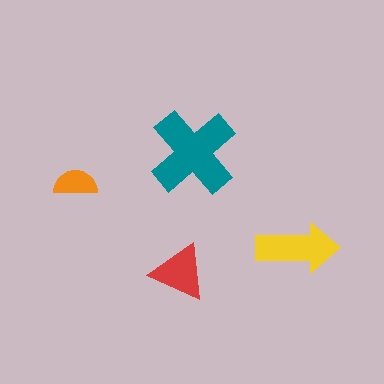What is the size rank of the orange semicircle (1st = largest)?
4th.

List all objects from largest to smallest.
The teal cross, the yellow arrow, the red triangle, the orange semicircle.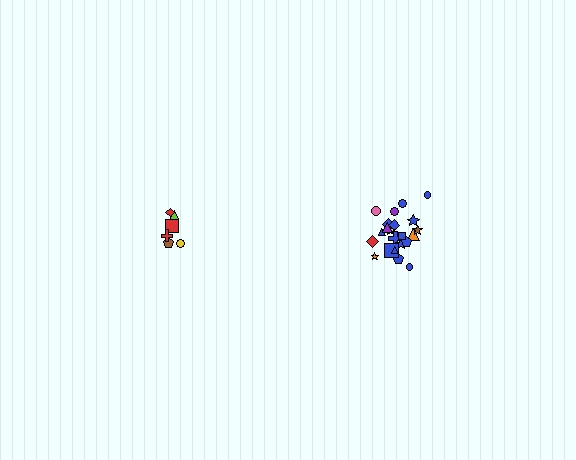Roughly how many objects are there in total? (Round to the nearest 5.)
Roughly 30 objects in total.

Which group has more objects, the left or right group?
The right group.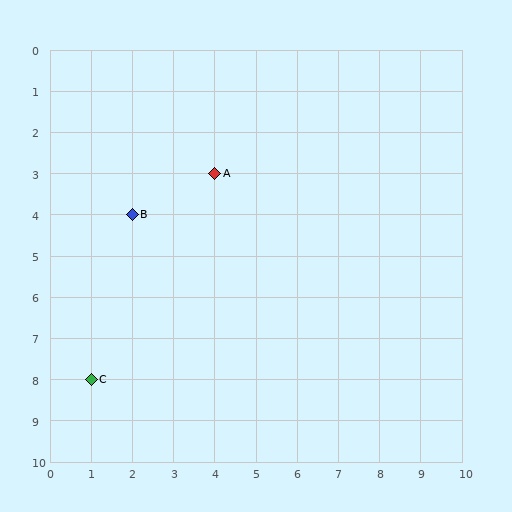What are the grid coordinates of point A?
Point A is at grid coordinates (4, 3).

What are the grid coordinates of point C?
Point C is at grid coordinates (1, 8).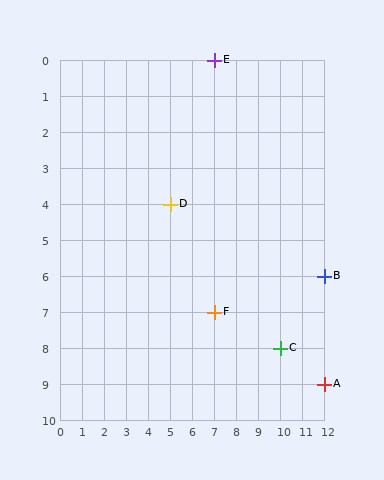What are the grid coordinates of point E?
Point E is at grid coordinates (7, 0).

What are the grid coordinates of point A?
Point A is at grid coordinates (12, 9).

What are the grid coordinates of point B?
Point B is at grid coordinates (12, 6).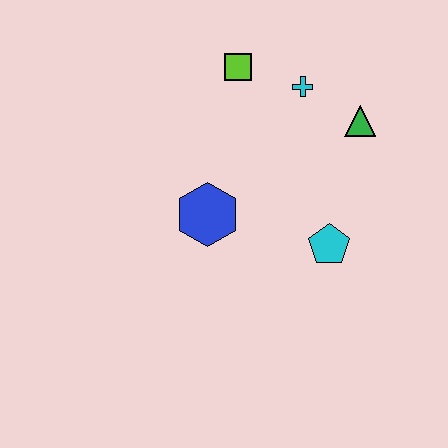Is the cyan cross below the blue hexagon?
No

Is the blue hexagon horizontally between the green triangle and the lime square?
No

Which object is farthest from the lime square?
The cyan pentagon is farthest from the lime square.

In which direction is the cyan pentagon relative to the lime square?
The cyan pentagon is below the lime square.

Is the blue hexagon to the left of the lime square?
Yes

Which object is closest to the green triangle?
The cyan cross is closest to the green triangle.